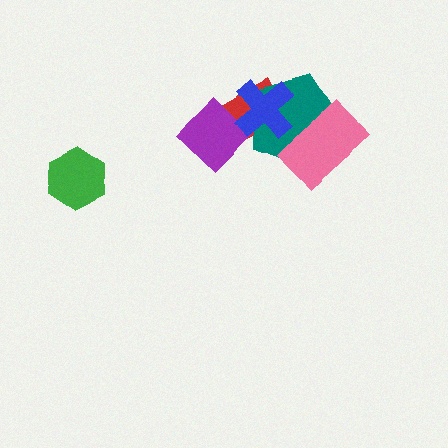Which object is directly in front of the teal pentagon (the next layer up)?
The blue cross is directly in front of the teal pentagon.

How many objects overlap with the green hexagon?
0 objects overlap with the green hexagon.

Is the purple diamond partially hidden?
Yes, it is partially covered by another shape.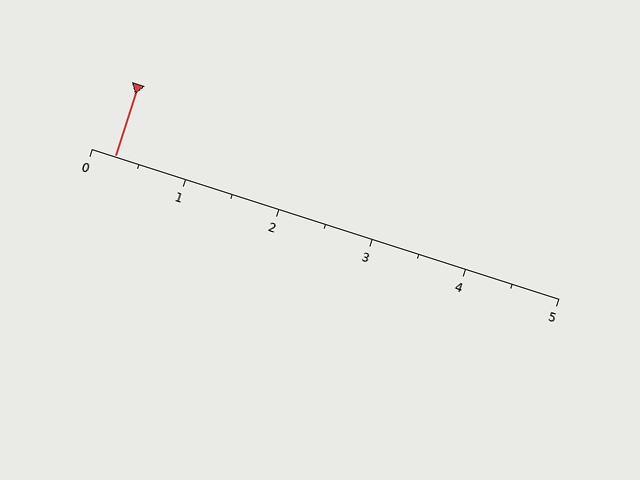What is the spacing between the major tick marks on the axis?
The major ticks are spaced 1 apart.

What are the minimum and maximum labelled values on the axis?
The axis runs from 0 to 5.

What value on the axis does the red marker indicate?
The marker indicates approximately 0.2.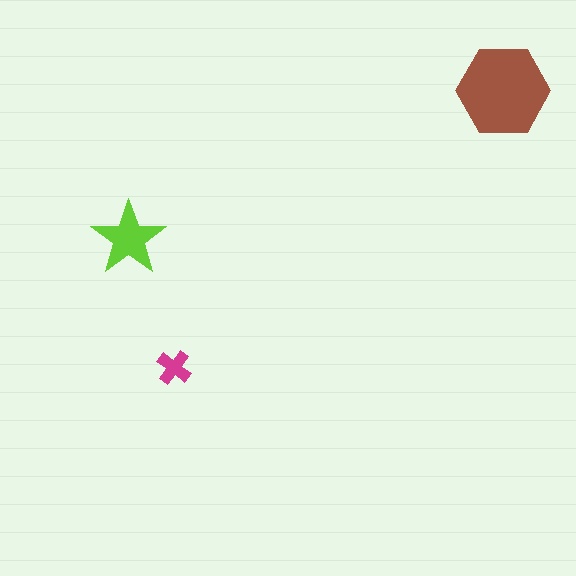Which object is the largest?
The brown hexagon.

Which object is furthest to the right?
The brown hexagon is rightmost.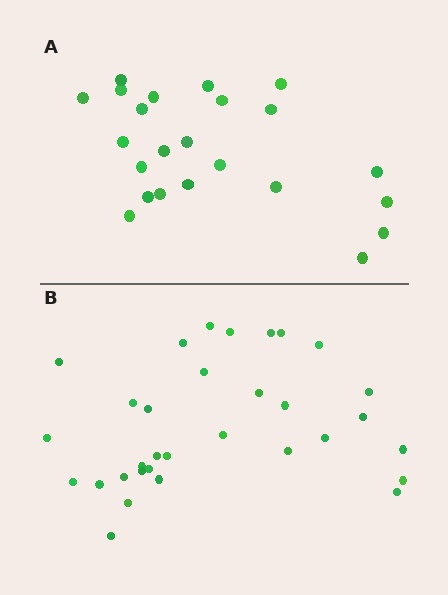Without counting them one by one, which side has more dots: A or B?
Region B (the bottom region) has more dots.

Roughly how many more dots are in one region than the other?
Region B has roughly 8 or so more dots than region A.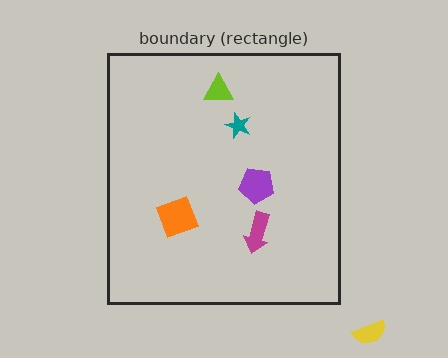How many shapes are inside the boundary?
5 inside, 1 outside.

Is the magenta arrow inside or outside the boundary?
Inside.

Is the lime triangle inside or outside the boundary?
Inside.